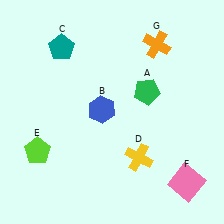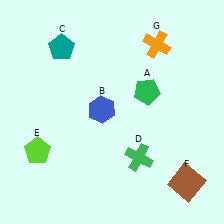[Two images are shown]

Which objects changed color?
D changed from yellow to green. F changed from pink to brown.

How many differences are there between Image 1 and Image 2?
There are 2 differences between the two images.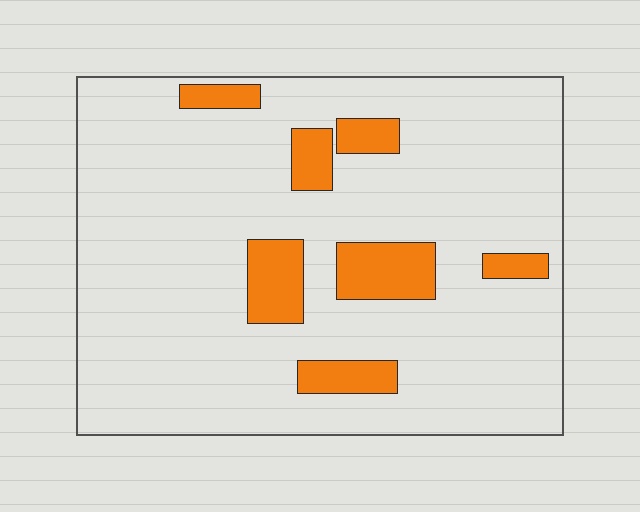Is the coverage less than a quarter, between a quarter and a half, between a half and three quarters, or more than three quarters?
Less than a quarter.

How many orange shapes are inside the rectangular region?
7.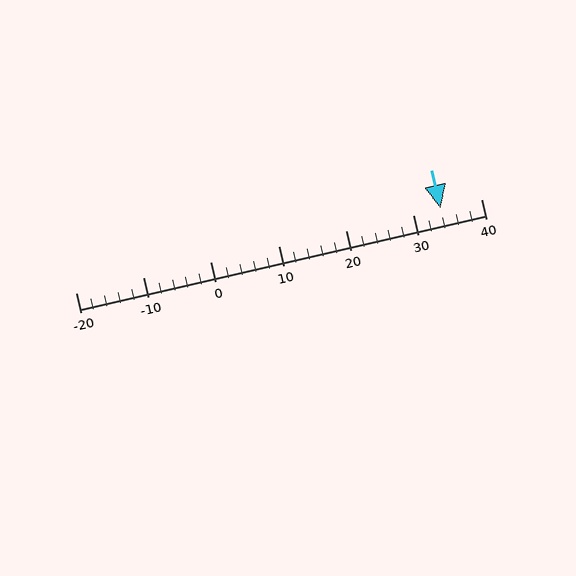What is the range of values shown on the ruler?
The ruler shows values from -20 to 40.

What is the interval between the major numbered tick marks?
The major tick marks are spaced 10 units apart.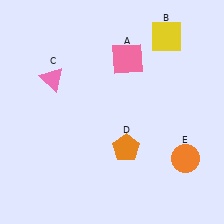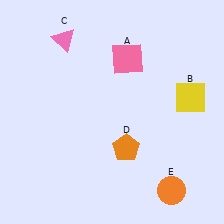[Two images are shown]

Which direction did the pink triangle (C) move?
The pink triangle (C) moved up.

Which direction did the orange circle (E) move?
The orange circle (E) moved down.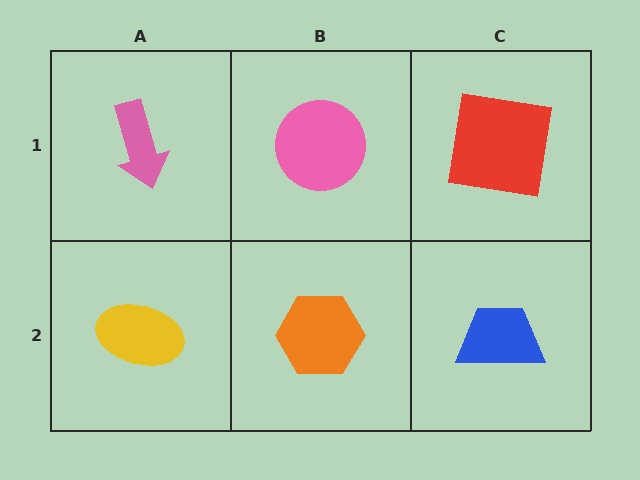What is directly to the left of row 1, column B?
A pink arrow.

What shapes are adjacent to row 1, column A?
A yellow ellipse (row 2, column A), a pink circle (row 1, column B).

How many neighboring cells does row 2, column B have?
3.